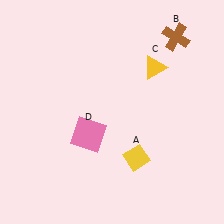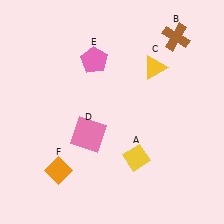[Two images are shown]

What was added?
A pink pentagon (E), an orange diamond (F) were added in Image 2.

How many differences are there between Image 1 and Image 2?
There are 2 differences between the two images.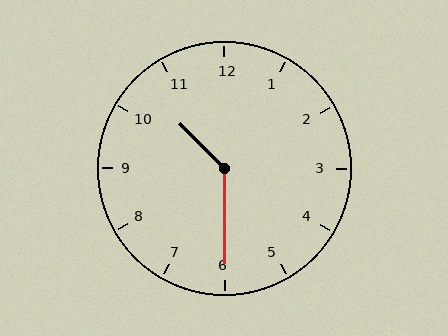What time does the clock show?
10:30.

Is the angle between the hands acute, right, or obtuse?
It is obtuse.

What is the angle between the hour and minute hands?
Approximately 135 degrees.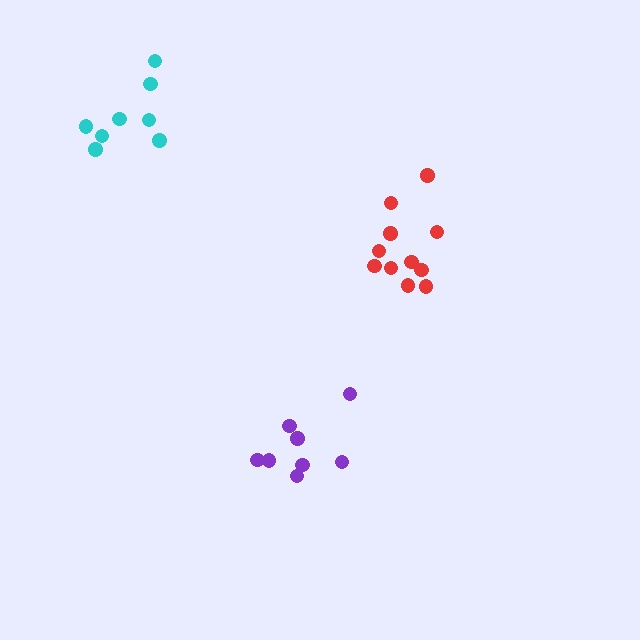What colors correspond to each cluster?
The clusters are colored: purple, red, cyan.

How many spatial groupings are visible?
There are 3 spatial groupings.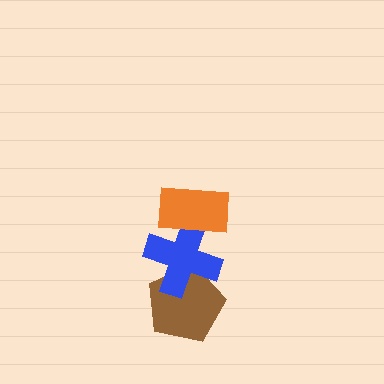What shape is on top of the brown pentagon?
The blue cross is on top of the brown pentagon.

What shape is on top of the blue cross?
The orange rectangle is on top of the blue cross.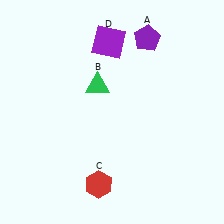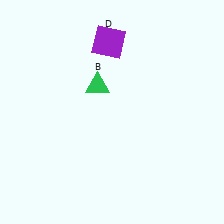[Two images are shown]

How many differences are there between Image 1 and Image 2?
There are 2 differences between the two images.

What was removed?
The purple pentagon (A), the red hexagon (C) were removed in Image 2.